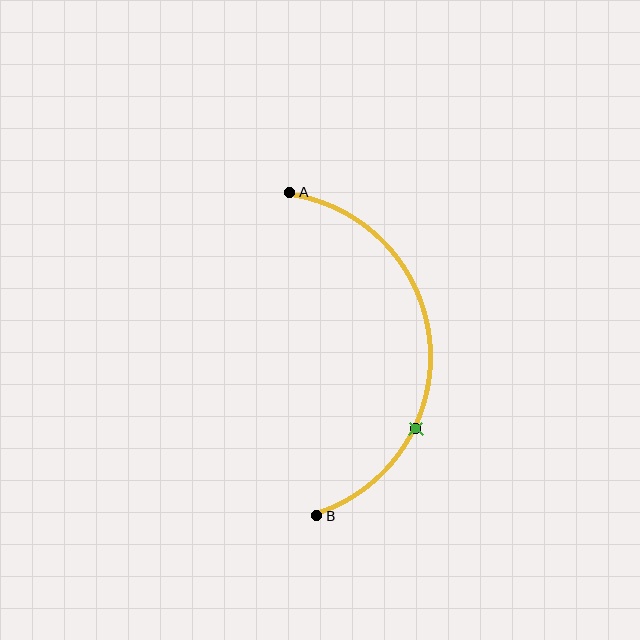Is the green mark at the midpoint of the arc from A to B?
No. The green mark lies on the arc but is closer to endpoint B. The arc midpoint would be at the point on the curve equidistant along the arc from both A and B.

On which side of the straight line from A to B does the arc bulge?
The arc bulges to the right of the straight line connecting A and B.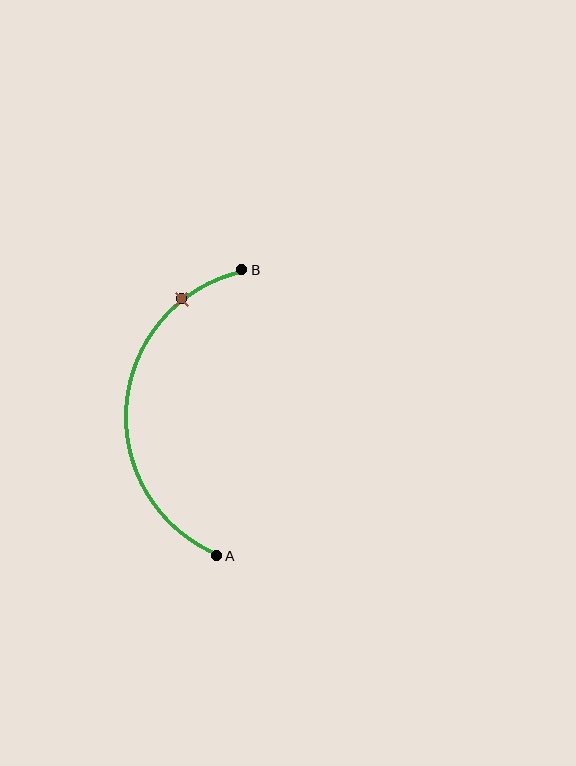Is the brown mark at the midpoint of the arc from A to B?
No. The brown mark lies on the arc but is closer to endpoint B. The arc midpoint would be at the point on the curve equidistant along the arc from both A and B.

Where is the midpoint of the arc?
The arc midpoint is the point on the curve farthest from the straight line joining A and B. It sits to the left of that line.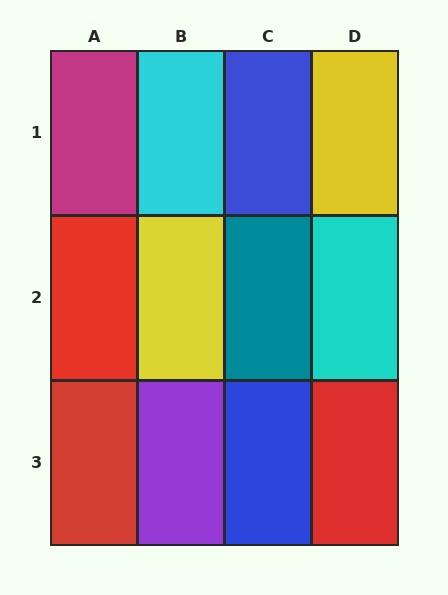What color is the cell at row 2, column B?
Yellow.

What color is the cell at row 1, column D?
Yellow.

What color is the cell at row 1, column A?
Magenta.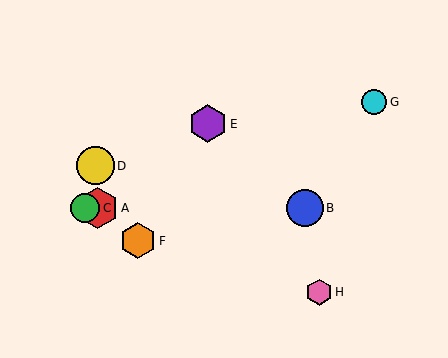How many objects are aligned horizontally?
3 objects (A, B, C) are aligned horizontally.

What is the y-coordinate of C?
Object C is at y≈208.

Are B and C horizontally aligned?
Yes, both are at y≈208.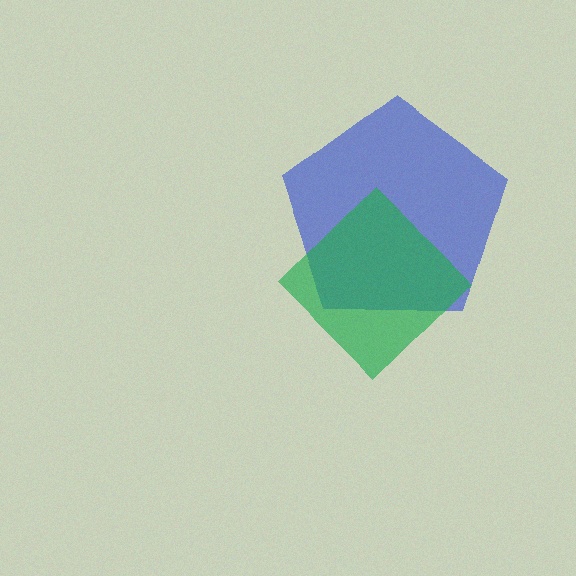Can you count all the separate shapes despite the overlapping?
Yes, there are 2 separate shapes.